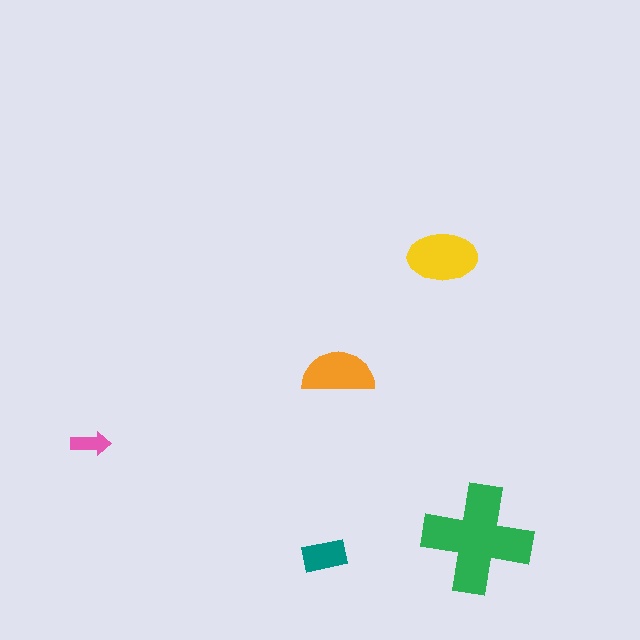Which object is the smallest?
The pink arrow.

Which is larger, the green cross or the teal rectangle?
The green cross.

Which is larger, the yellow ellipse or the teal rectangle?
The yellow ellipse.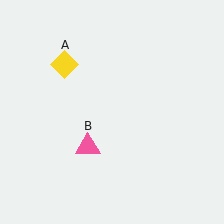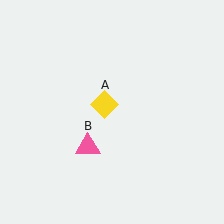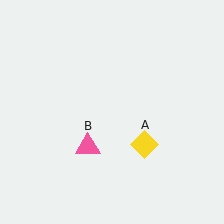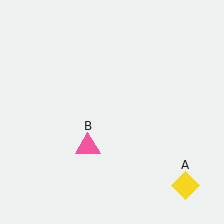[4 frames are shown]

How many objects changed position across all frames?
1 object changed position: yellow diamond (object A).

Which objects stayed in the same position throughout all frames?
Pink triangle (object B) remained stationary.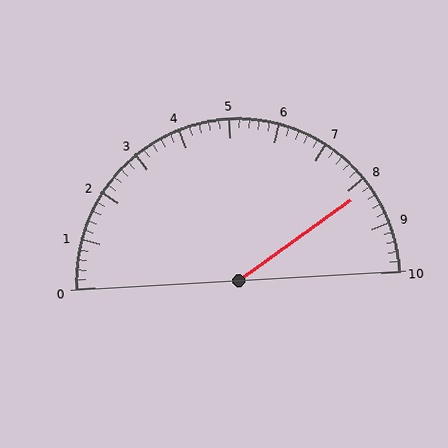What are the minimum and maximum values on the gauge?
The gauge ranges from 0 to 10.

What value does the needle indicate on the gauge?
The needle indicates approximately 8.2.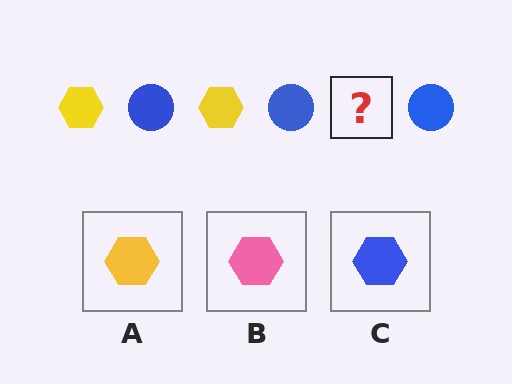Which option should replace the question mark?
Option A.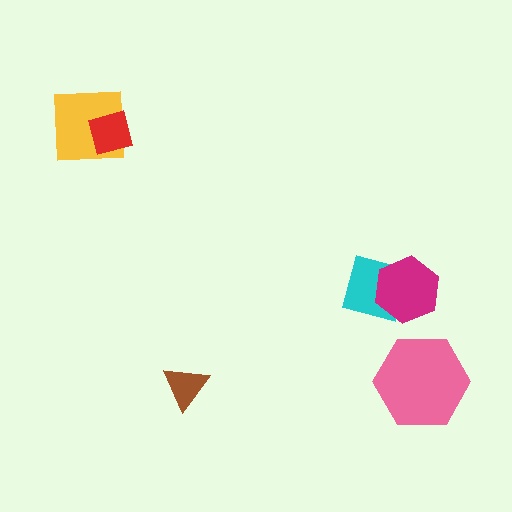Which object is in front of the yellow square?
The red square is in front of the yellow square.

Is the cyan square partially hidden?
Yes, it is partially covered by another shape.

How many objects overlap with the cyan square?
1 object overlaps with the cyan square.